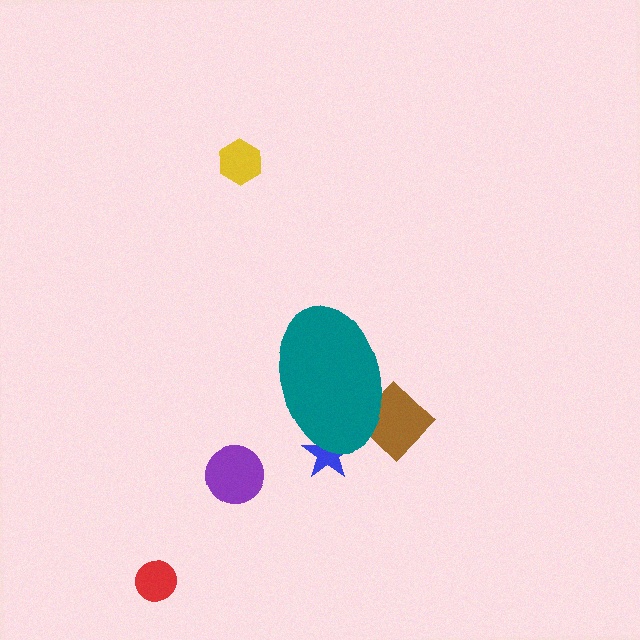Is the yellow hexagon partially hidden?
No, the yellow hexagon is fully visible.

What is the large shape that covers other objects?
A teal ellipse.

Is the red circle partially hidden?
No, the red circle is fully visible.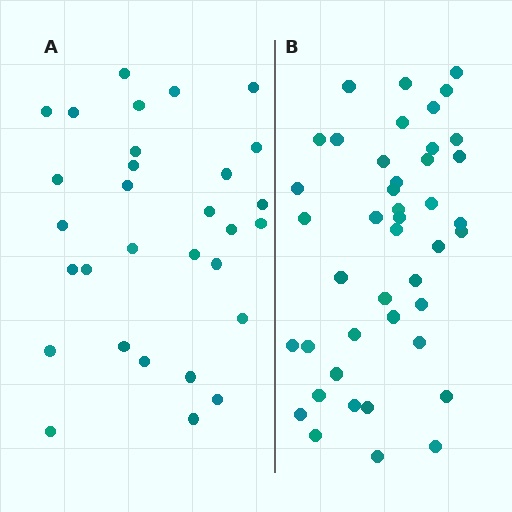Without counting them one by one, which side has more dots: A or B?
Region B (the right region) has more dots.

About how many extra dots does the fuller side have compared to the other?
Region B has approximately 15 more dots than region A.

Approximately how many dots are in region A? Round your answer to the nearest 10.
About 30 dots.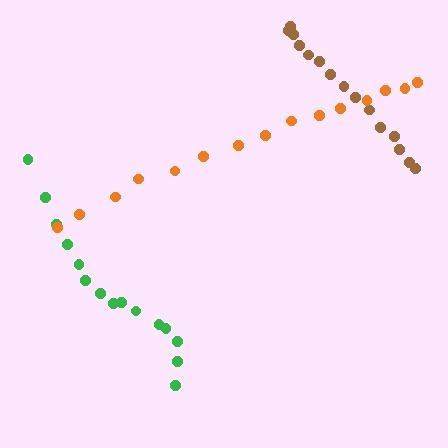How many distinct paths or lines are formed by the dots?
There are 3 distinct paths.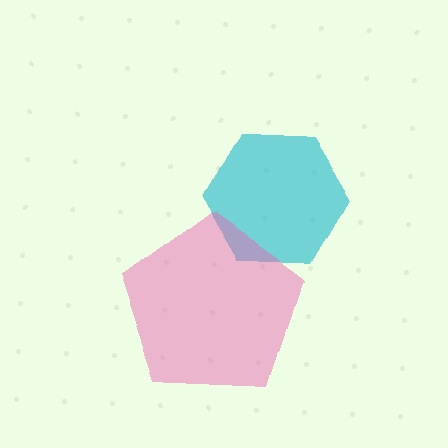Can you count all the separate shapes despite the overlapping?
Yes, there are 2 separate shapes.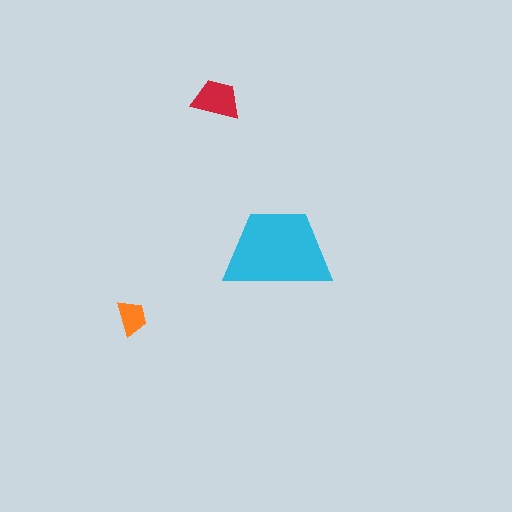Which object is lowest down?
The orange trapezoid is bottommost.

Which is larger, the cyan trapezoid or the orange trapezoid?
The cyan one.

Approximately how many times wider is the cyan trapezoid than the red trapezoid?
About 2 times wider.